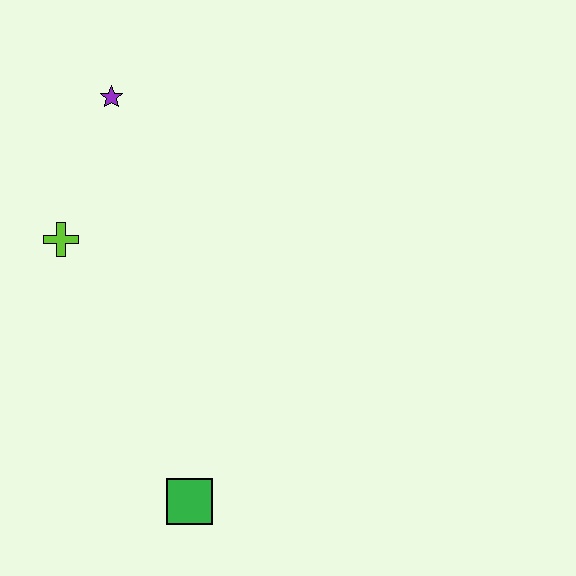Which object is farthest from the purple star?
The green square is farthest from the purple star.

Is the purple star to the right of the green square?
No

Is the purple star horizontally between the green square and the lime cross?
Yes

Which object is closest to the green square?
The lime cross is closest to the green square.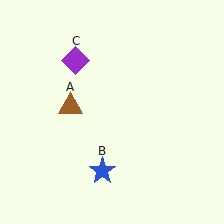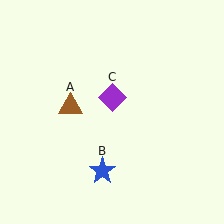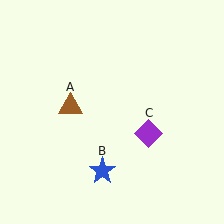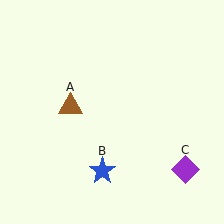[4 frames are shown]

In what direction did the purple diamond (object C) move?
The purple diamond (object C) moved down and to the right.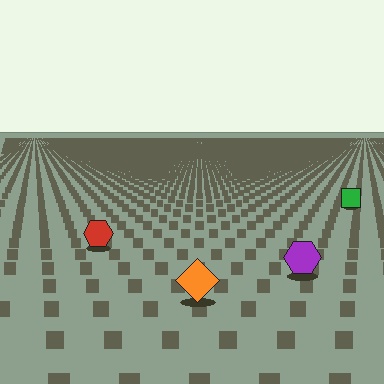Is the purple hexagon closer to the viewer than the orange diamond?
No. The orange diamond is closer — you can tell from the texture gradient: the ground texture is coarser near it.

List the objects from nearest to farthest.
From nearest to farthest: the orange diamond, the purple hexagon, the red hexagon, the green square.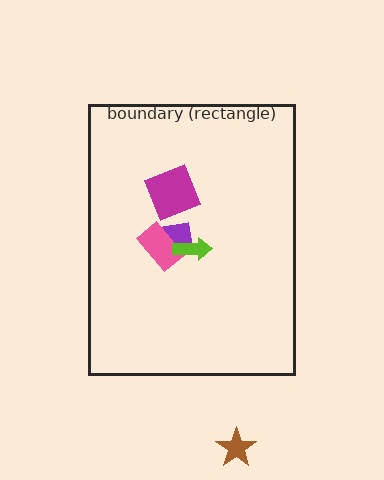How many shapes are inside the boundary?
4 inside, 1 outside.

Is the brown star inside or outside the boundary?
Outside.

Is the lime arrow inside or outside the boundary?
Inside.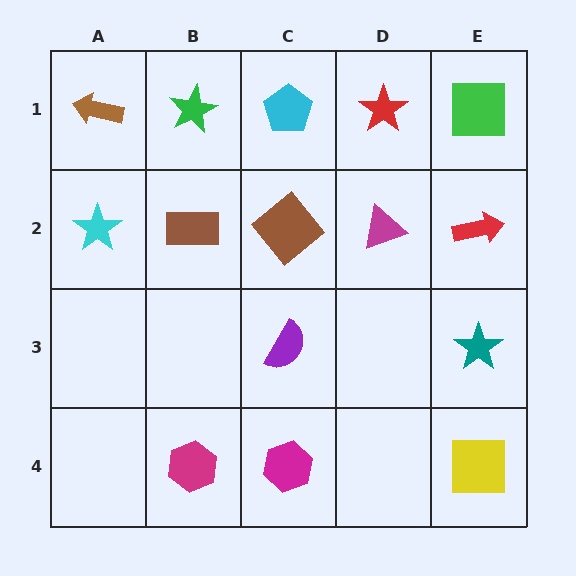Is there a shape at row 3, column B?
No, that cell is empty.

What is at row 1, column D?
A red star.